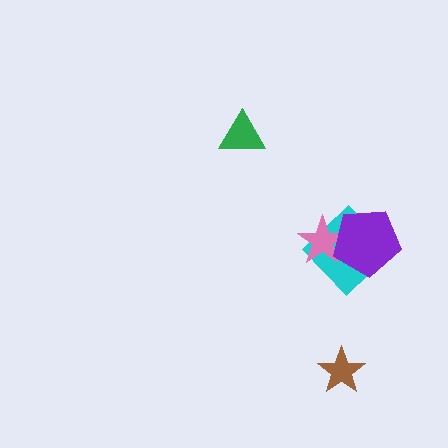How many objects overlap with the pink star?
2 objects overlap with the pink star.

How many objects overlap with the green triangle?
0 objects overlap with the green triangle.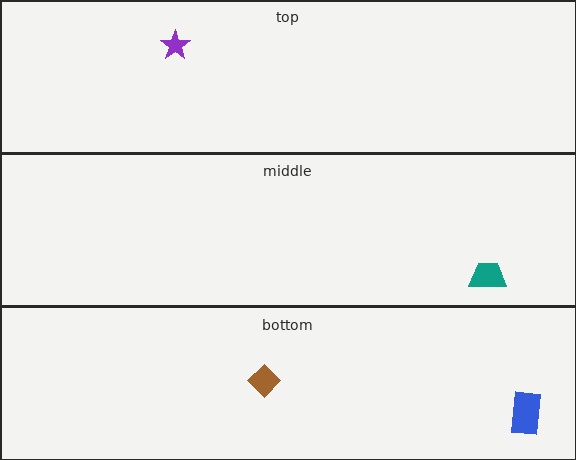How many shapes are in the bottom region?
2.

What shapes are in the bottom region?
The brown diamond, the blue rectangle.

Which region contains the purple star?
The top region.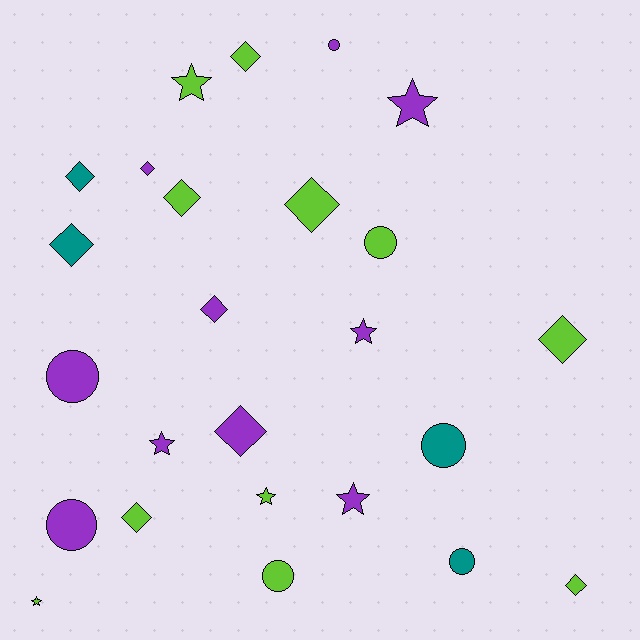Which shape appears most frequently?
Diamond, with 11 objects.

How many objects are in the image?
There are 25 objects.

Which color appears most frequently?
Lime, with 11 objects.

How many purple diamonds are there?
There are 3 purple diamonds.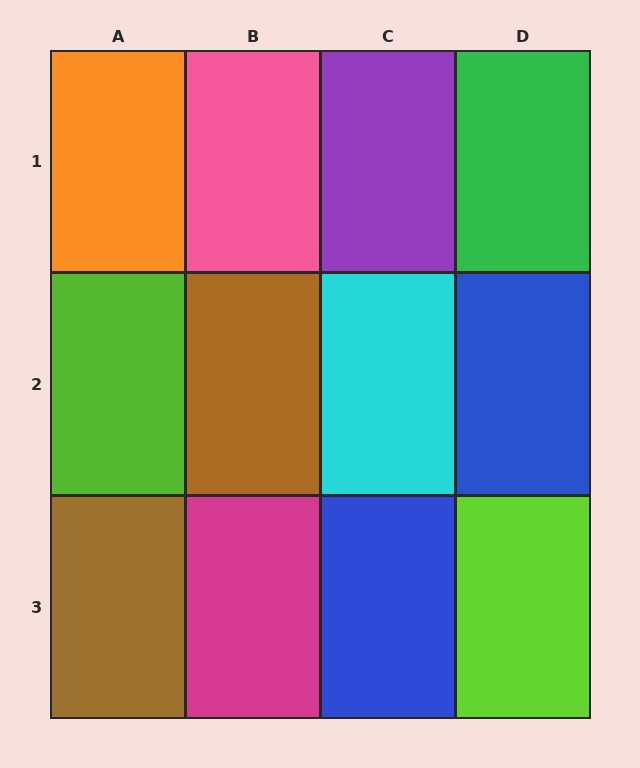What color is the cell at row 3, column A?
Brown.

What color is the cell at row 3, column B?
Magenta.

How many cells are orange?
1 cell is orange.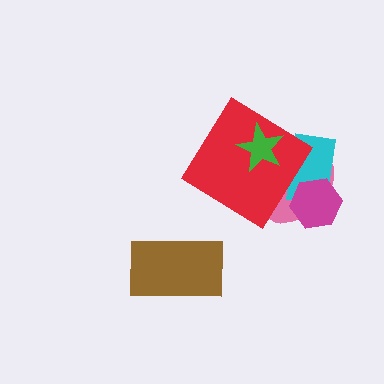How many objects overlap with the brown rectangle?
0 objects overlap with the brown rectangle.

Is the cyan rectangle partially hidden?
Yes, it is partially covered by another shape.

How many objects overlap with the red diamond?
3 objects overlap with the red diamond.